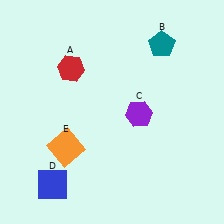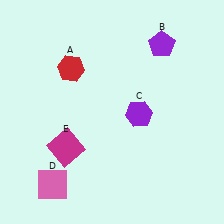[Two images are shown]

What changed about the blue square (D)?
In Image 1, D is blue. In Image 2, it changed to pink.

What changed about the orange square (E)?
In Image 1, E is orange. In Image 2, it changed to magenta.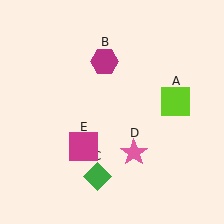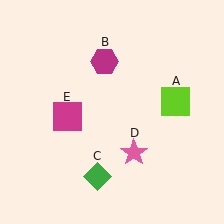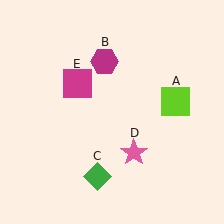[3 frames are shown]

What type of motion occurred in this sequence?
The magenta square (object E) rotated clockwise around the center of the scene.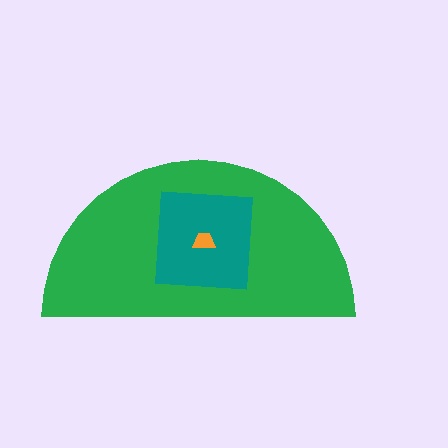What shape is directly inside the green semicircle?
The teal square.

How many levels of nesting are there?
3.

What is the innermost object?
The orange trapezoid.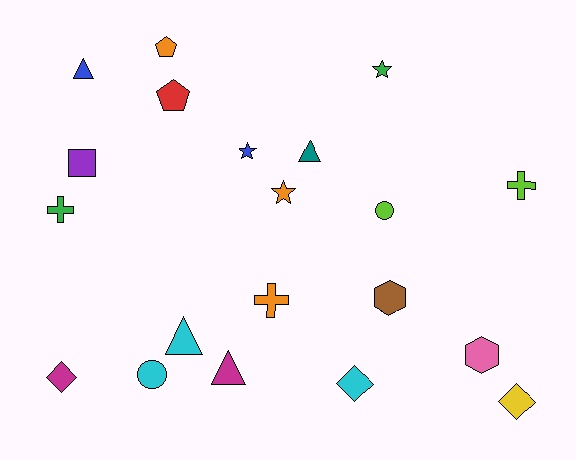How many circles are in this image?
There are 2 circles.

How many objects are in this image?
There are 20 objects.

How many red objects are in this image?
There is 1 red object.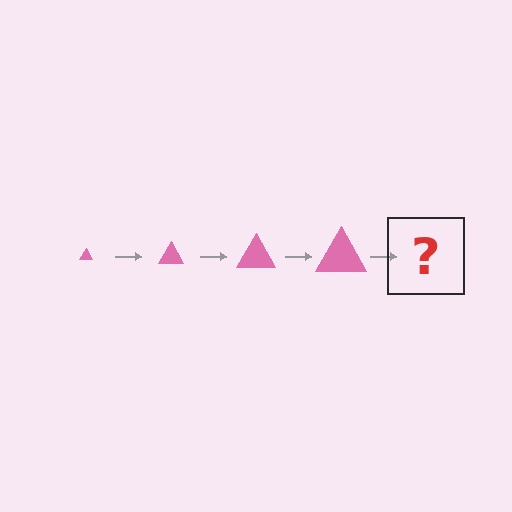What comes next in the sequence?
The next element should be a pink triangle, larger than the previous one.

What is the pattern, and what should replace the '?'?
The pattern is that the triangle gets progressively larger each step. The '?' should be a pink triangle, larger than the previous one.